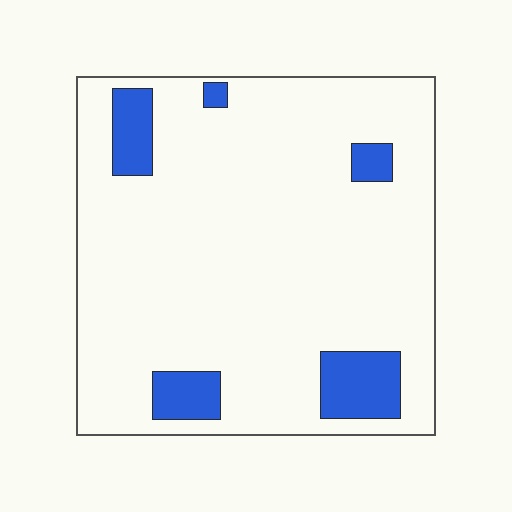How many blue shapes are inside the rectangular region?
5.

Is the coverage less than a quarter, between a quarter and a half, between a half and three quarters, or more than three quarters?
Less than a quarter.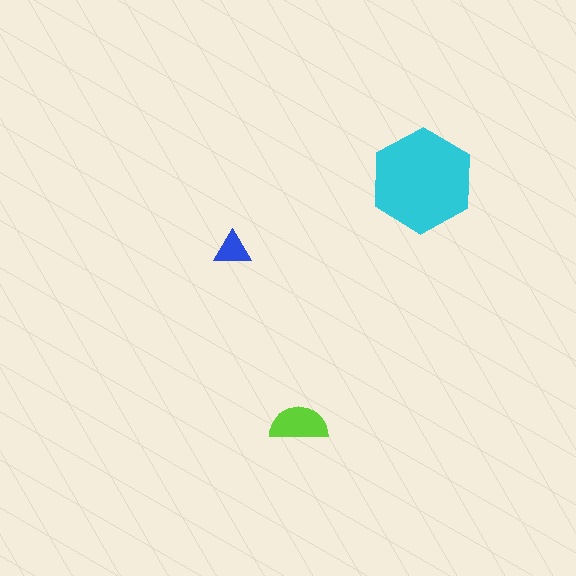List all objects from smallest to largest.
The blue triangle, the lime semicircle, the cyan hexagon.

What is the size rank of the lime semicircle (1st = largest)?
2nd.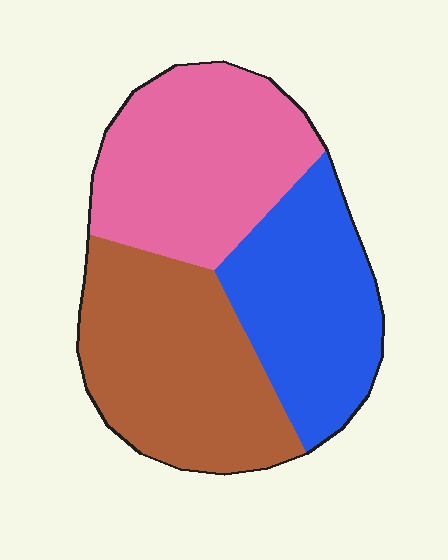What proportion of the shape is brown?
Brown takes up between a third and a half of the shape.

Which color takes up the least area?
Blue, at roughly 30%.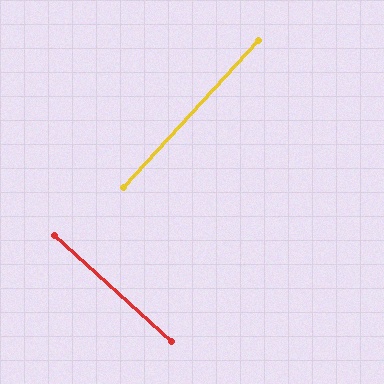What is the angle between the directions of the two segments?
Approximately 90 degrees.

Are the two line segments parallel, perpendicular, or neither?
Perpendicular — they meet at approximately 90°.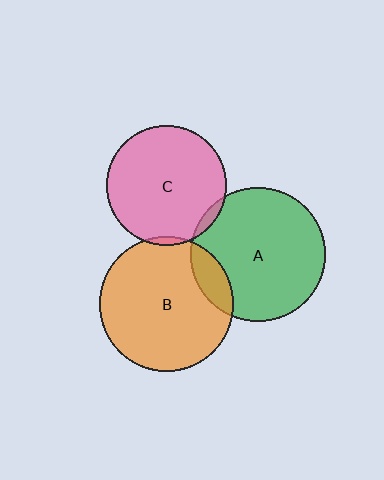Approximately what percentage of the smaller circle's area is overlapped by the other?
Approximately 5%.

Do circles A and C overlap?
Yes.